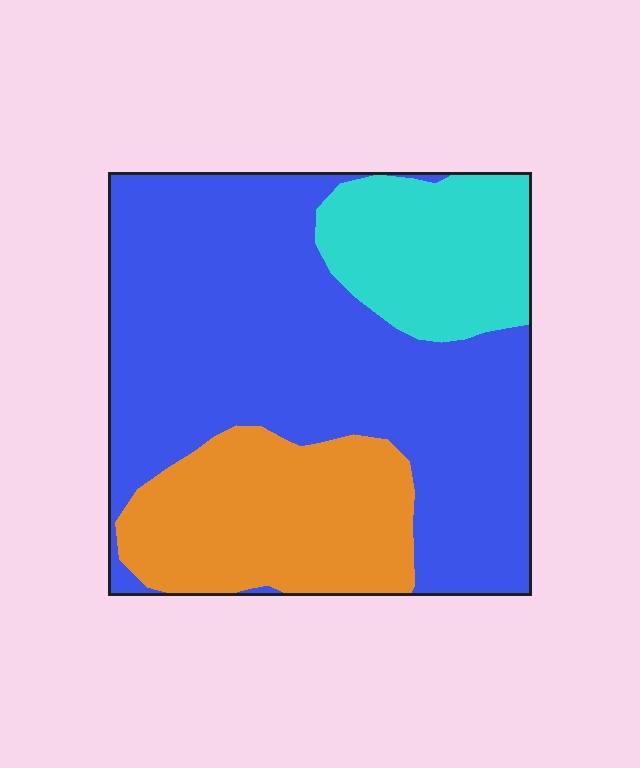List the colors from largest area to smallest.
From largest to smallest: blue, orange, cyan.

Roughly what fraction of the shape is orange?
Orange covers roughly 25% of the shape.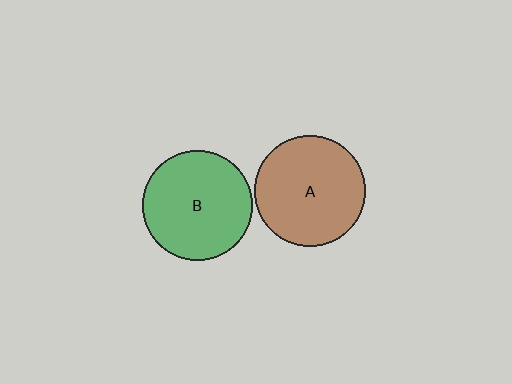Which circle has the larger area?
Circle A (brown).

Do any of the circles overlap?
No, none of the circles overlap.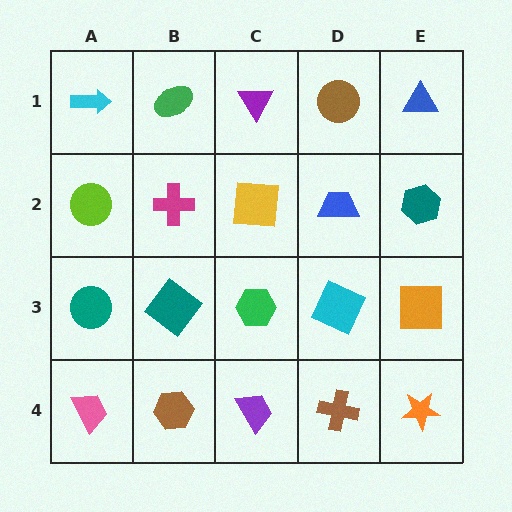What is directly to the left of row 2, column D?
A yellow square.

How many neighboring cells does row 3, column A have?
3.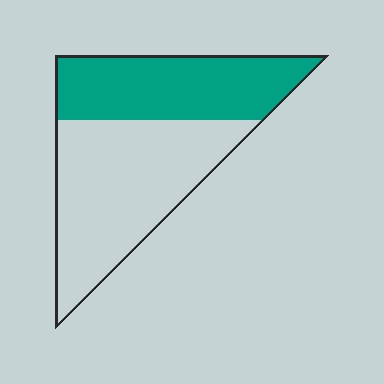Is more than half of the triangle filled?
No.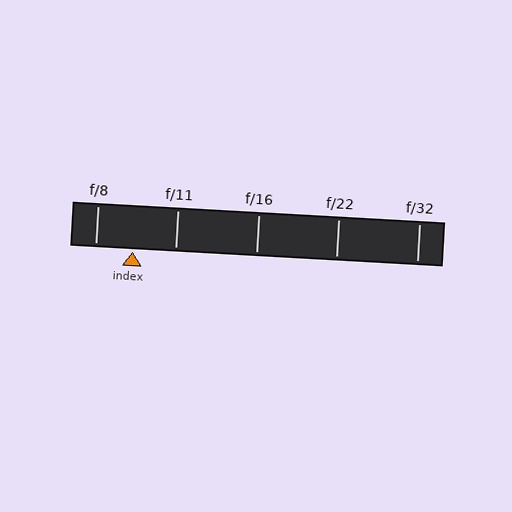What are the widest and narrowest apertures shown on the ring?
The widest aperture shown is f/8 and the narrowest is f/32.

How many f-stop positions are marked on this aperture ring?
There are 5 f-stop positions marked.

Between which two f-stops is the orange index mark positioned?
The index mark is between f/8 and f/11.